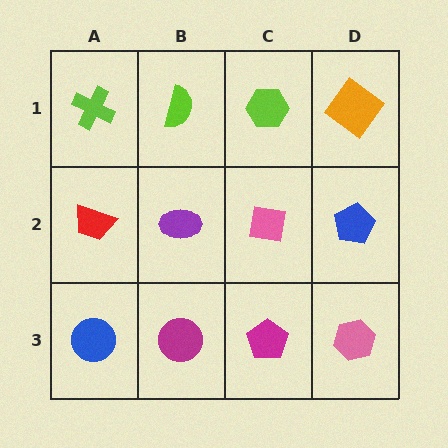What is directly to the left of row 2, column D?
A pink square.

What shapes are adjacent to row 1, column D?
A blue pentagon (row 2, column D), a lime hexagon (row 1, column C).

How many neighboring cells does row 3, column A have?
2.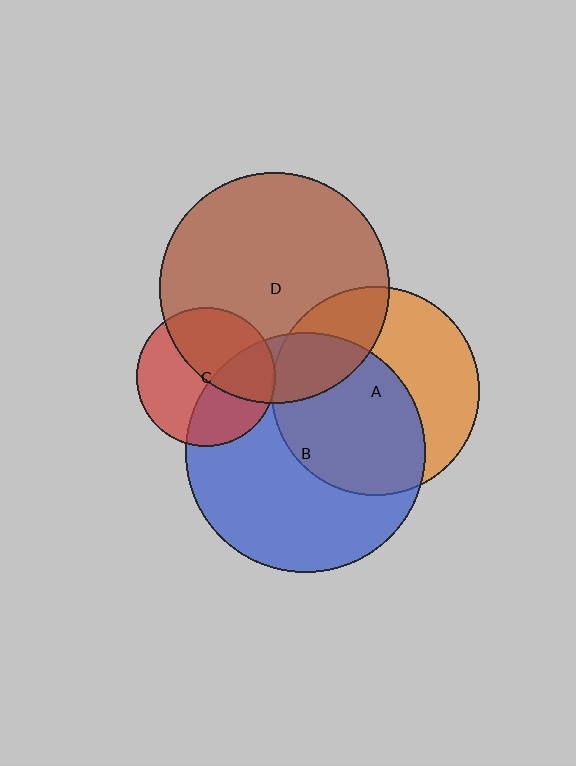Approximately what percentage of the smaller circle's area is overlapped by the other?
Approximately 5%.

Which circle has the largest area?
Circle B (blue).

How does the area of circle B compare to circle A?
Approximately 1.3 times.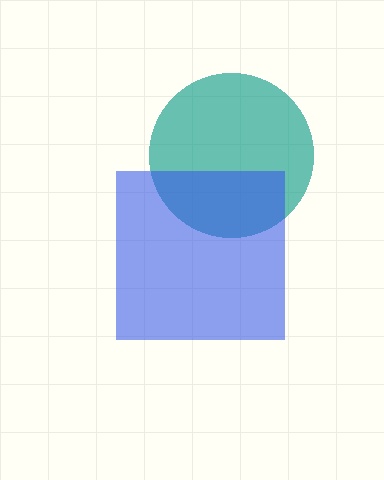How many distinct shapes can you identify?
There are 2 distinct shapes: a teal circle, a blue square.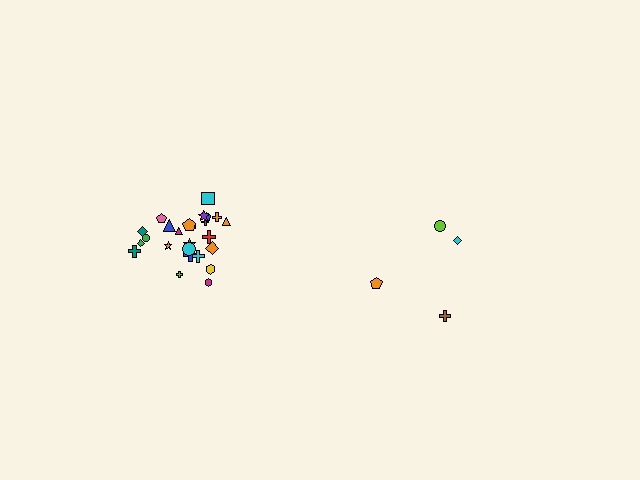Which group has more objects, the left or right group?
The left group.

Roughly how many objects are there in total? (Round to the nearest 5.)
Roughly 30 objects in total.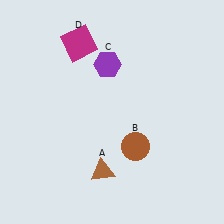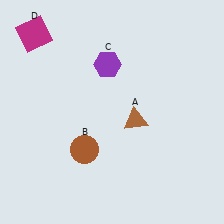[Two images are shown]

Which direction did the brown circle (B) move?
The brown circle (B) moved left.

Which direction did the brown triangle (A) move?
The brown triangle (A) moved up.